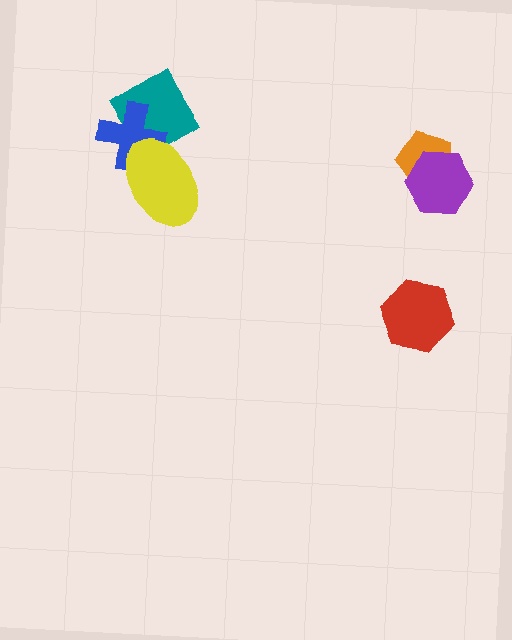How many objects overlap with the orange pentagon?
1 object overlaps with the orange pentagon.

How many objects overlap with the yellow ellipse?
2 objects overlap with the yellow ellipse.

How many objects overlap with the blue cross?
2 objects overlap with the blue cross.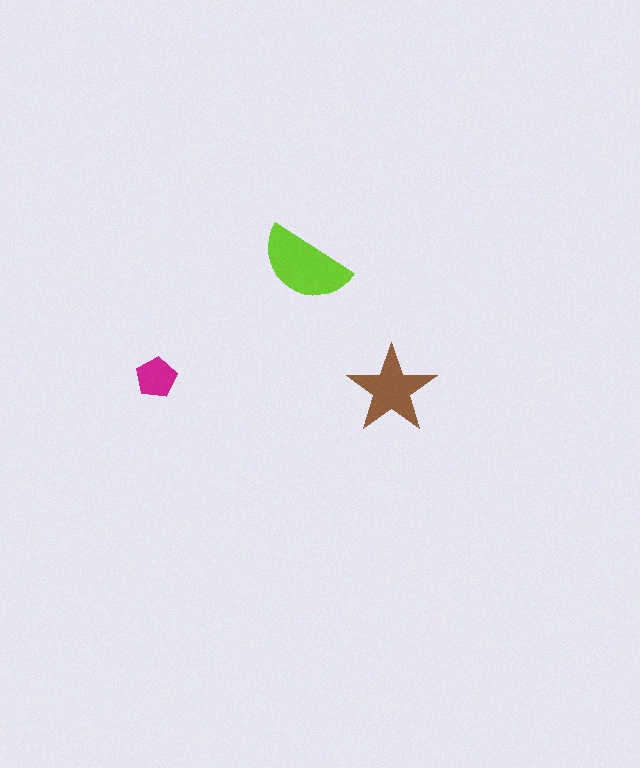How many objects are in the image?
There are 3 objects in the image.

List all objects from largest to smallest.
The lime semicircle, the brown star, the magenta pentagon.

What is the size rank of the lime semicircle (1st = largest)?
1st.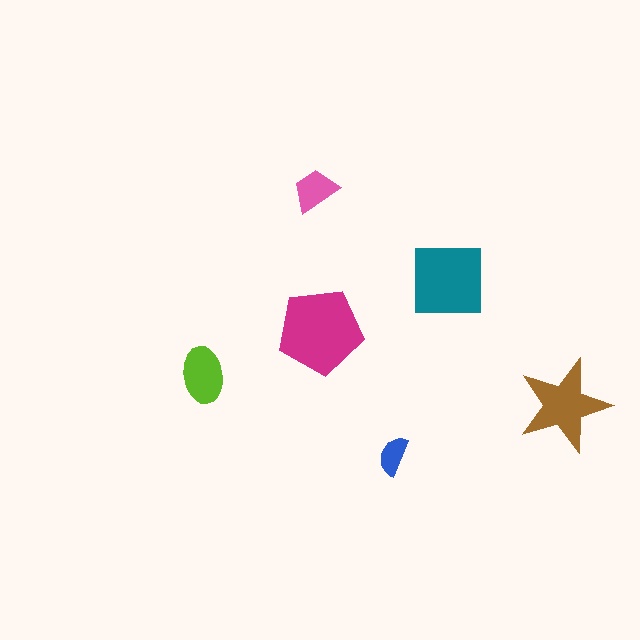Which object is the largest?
The magenta pentagon.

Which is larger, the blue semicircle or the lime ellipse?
The lime ellipse.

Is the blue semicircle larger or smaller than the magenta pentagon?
Smaller.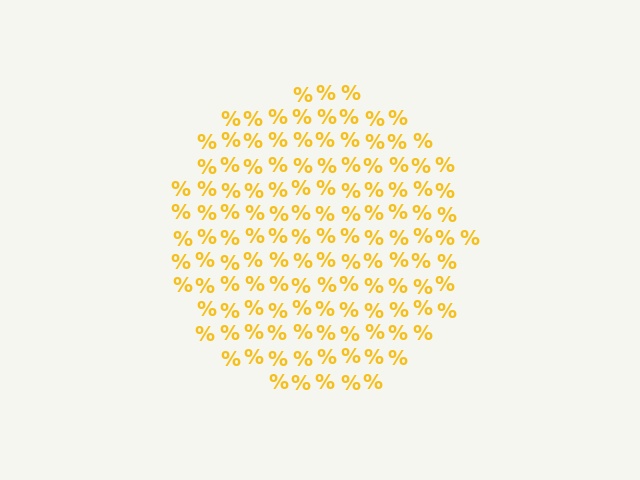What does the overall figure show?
The overall figure shows a circle.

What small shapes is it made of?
It is made of small percent signs.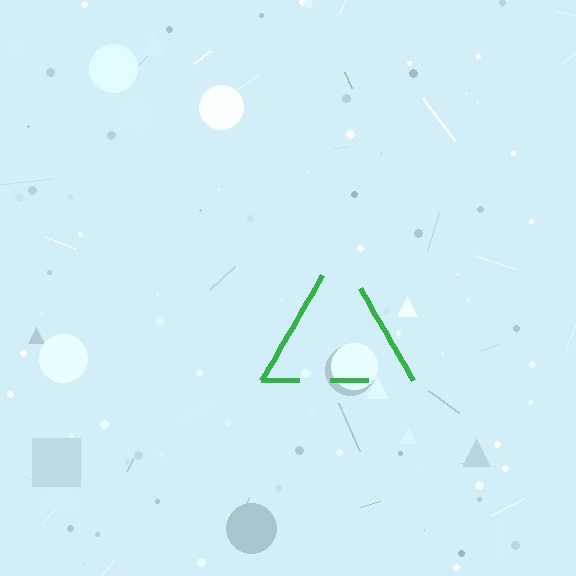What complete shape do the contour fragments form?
The contour fragments form a triangle.